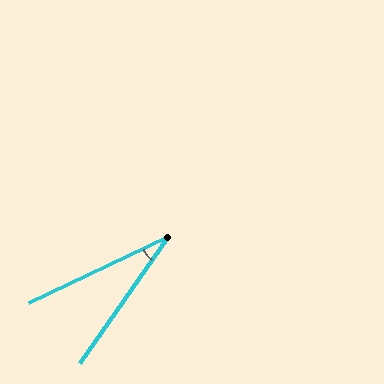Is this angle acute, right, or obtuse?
It is acute.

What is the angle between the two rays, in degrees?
Approximately 30 degrees.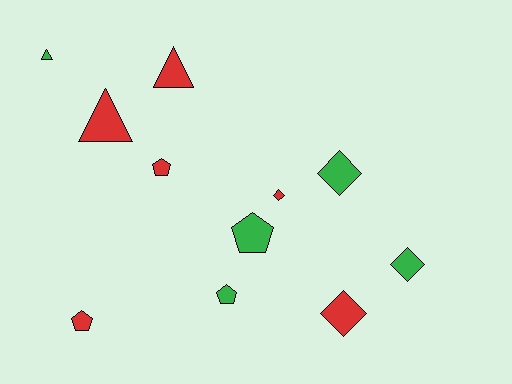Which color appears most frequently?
Red, with 6 objects.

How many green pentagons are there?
There are 2 green pentagons.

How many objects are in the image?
There are 11 objects.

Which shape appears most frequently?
Pentagon, with 4 objects.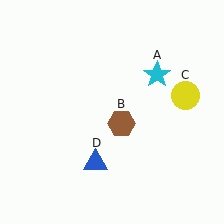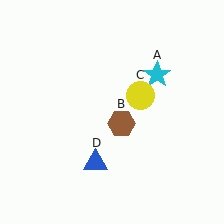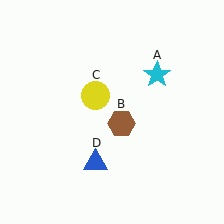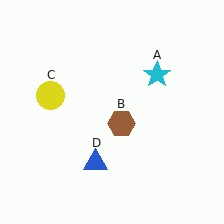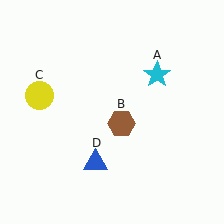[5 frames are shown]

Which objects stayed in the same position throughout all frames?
Cyan star (object A) and brown hexagon (object B) and blue triangle (object D) remained stationary.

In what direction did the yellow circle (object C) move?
The yellow circle (object C) moved left.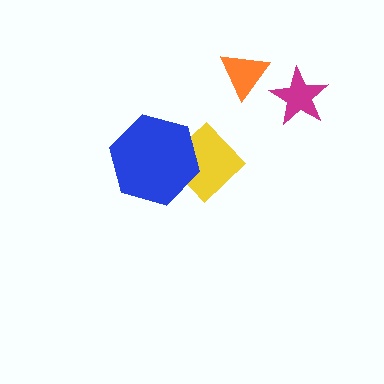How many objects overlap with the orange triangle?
0 objects overlap with the orange triangle.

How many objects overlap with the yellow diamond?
1 object overlaps with the yellow diamond.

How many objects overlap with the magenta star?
0 objects overlap with the magenta star.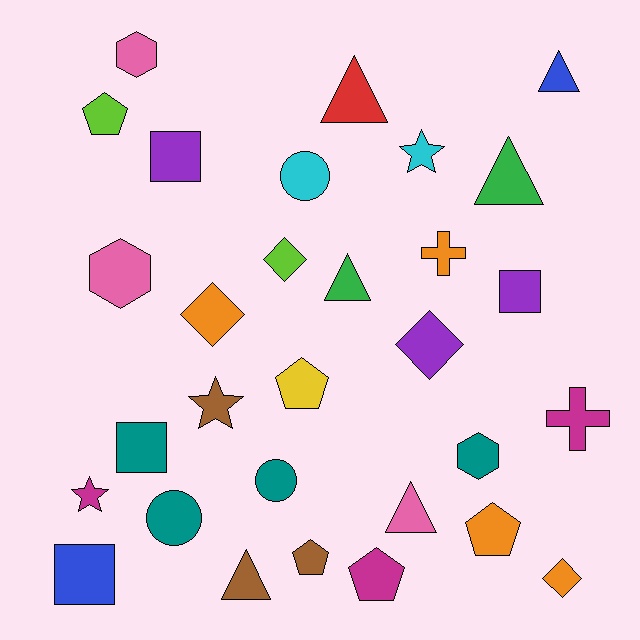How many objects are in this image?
There are 30 objects.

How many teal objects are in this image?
There are 4 teal objects.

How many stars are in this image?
There are 3 stars.